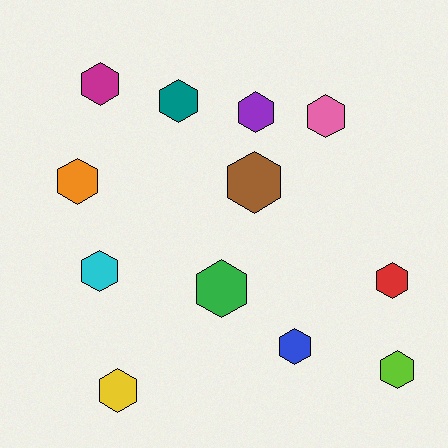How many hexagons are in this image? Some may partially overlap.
There are 12 hexagons.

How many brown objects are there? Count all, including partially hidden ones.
There is 1 brown object.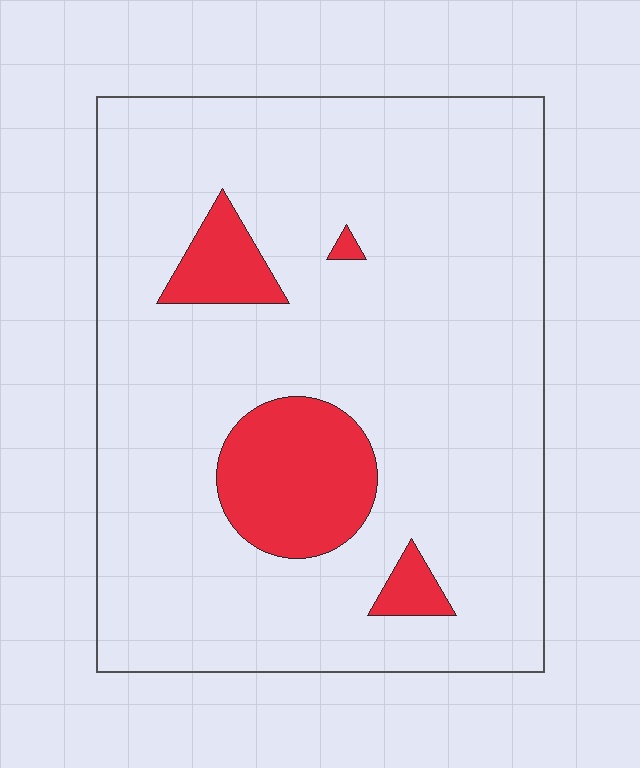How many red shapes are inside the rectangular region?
4.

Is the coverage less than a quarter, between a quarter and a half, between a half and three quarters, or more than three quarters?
Less than a quarter.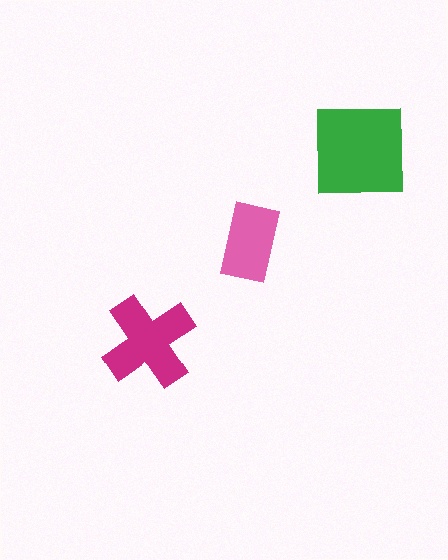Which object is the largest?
The green square.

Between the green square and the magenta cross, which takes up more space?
The green square.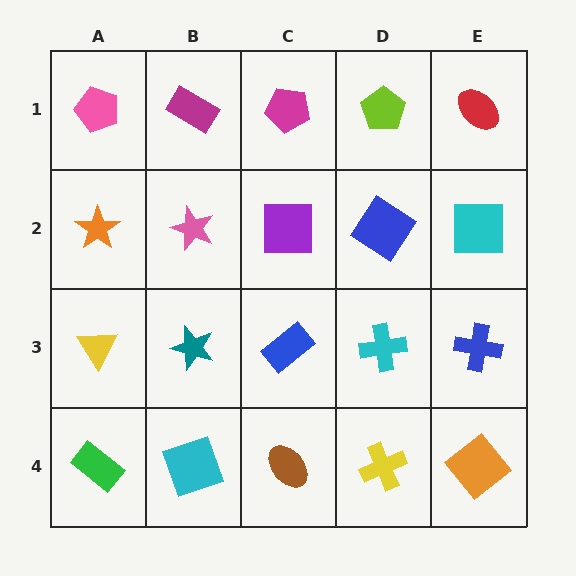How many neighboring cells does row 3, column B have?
4.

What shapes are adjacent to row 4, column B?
A teal star (row 3, column B), a green rectangle (row 4, column A), a brown ellipse (row 4, column C).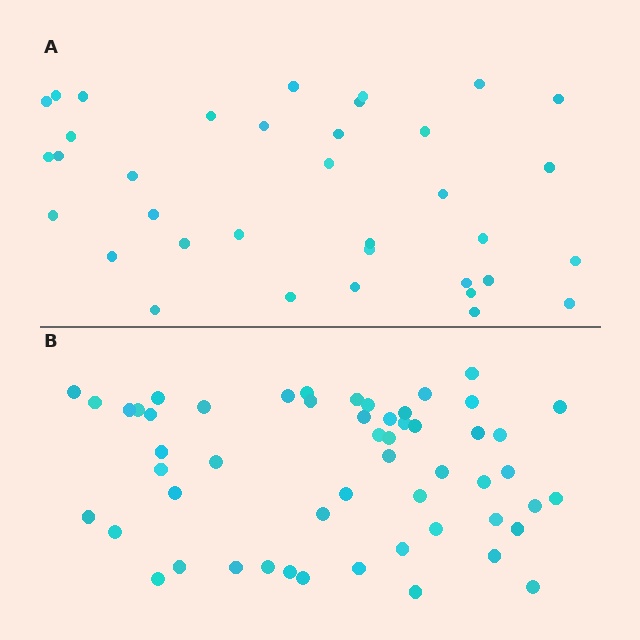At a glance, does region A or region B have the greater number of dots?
Region B (the bottom region) has more dots.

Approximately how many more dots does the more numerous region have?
Region B has approximately 20 more dots than region A.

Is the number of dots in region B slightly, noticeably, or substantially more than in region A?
Region B has substantially more. The ratio is roughly 1.5 to 1.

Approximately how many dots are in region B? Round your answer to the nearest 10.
About 50 dots. (The exact count is 54, which rounds to 50.)